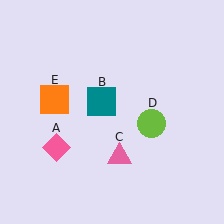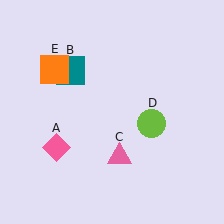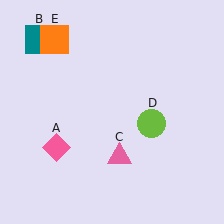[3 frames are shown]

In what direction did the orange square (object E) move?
The orange square (object E) moved up.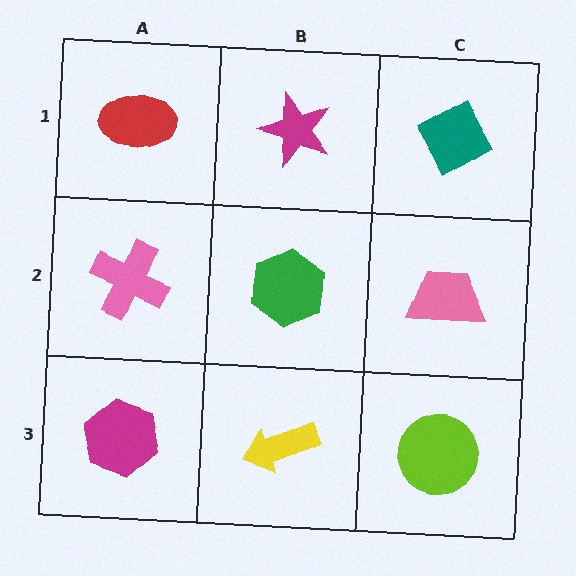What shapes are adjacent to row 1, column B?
A green hexagon (row 2, column B), a red ellipse (row 1, column A), a teal diamond (row 1, column C).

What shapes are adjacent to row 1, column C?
A pink trapezoid (row 2, column C), a magenta star (row 1, column B).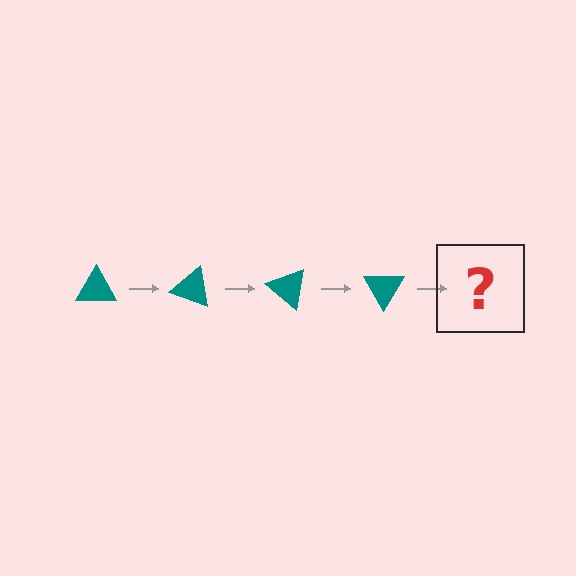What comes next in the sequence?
The next element should be a teal triangle rotated 80 degrees.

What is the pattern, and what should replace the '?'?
The pattern is that the triangle rotates 20 degrees each step. The '?' should be a teal triangle rotated 80 degrees.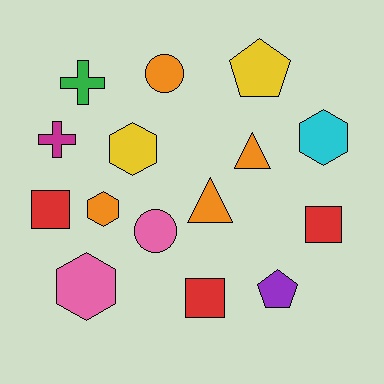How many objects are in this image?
There are 15 objects.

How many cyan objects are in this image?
There is 1 cyan object.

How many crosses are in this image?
There are 2 crosses.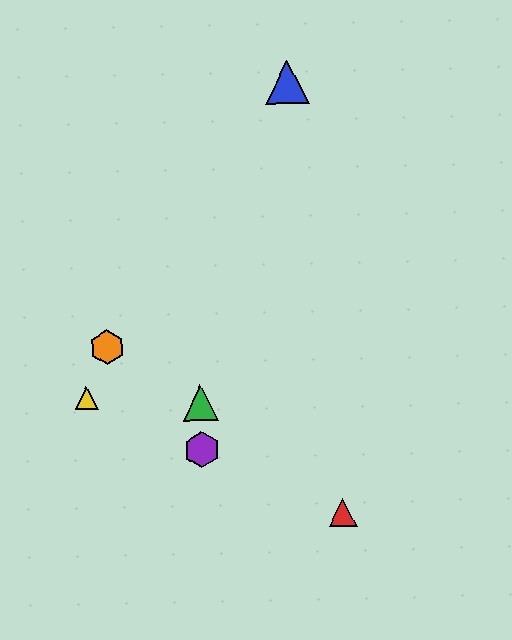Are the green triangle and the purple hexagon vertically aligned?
Yes, both are at x≈201.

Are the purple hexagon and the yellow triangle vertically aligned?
No, the purple hexagon is at x≈202 and the yellow triangle is at x≈87.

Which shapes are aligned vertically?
The green triangle, the purple hexagon are aligned vertically.